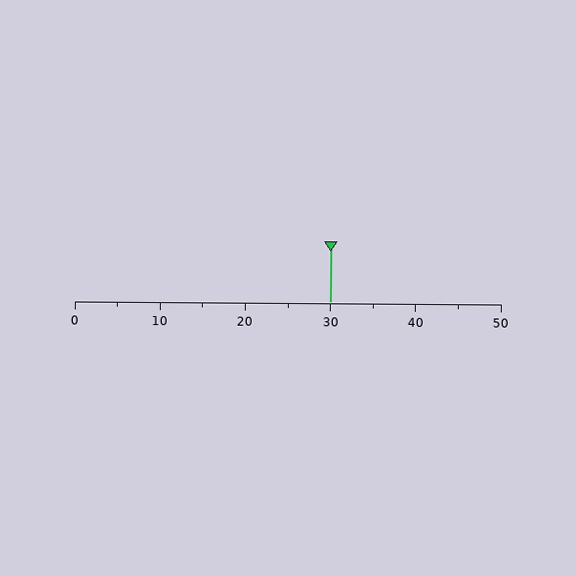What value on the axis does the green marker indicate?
The marker indicates approximately 30.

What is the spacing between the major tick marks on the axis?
The major ticks are spaced 10 apart.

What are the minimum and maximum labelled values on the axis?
The axis runs from 0 to 50.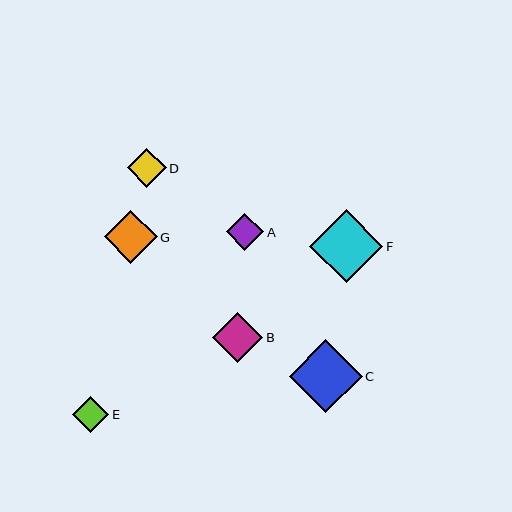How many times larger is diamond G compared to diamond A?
Diamond G is approximately 1.4 times the size of diamond A.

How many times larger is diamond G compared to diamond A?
Diamond G is approximately 1.4 times the size of diamond A.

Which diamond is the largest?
Diamond F is the largest with a size of approximately 74 pixels.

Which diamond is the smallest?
Diamond E is the smallest with a size of approximately 36 pixels.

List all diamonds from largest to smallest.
From largest to smallest: F, C, G, B, D, A, E.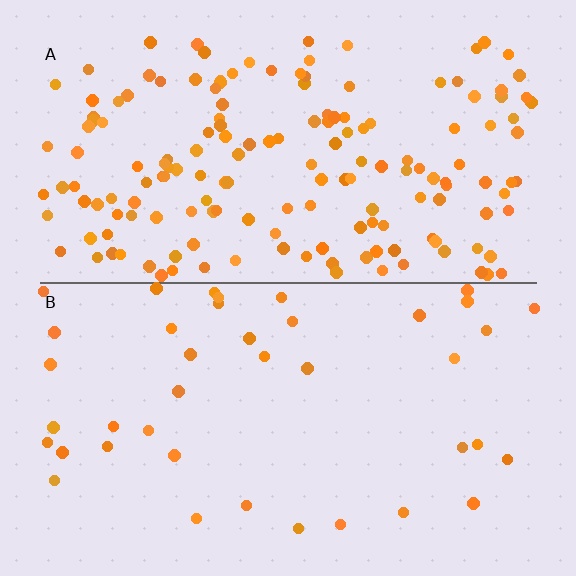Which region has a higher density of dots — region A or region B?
A (the top).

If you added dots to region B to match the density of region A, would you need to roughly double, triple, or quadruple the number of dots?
Approximately quadruple.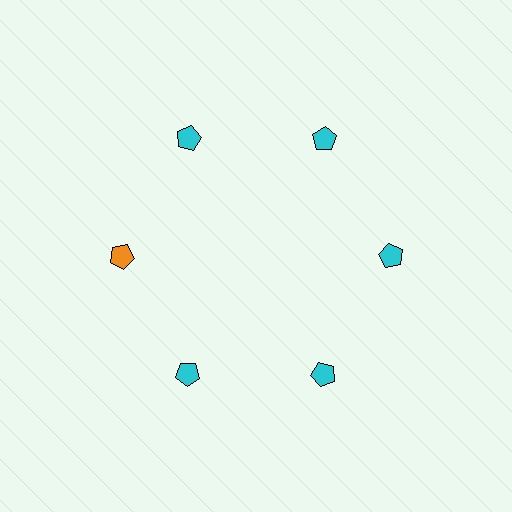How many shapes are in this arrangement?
There are 6 shapes arranged in a ring pattern.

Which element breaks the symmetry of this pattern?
The orange pentagon at roughly the 9 o'clock position breaks the symmetry. All other shapes are cyan pentagons.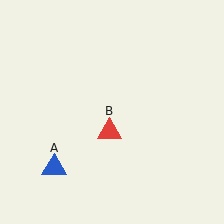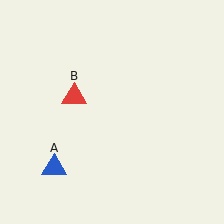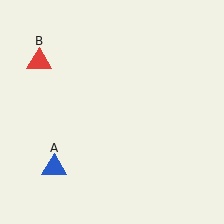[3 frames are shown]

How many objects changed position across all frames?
1 object changed position: red triangle (object B).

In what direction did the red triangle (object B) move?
The red triangle (object B) moved up and to the left.